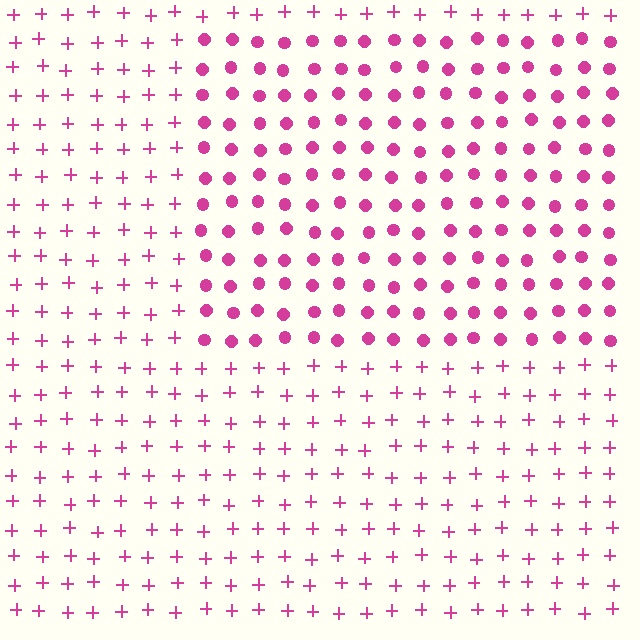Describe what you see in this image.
The image is filled with small magenta elements arranged in a uniform grid. A rectangle-shaped region contains circles, while the surrounding area contains plus signs. The boundary is defined purely by the change in element shape.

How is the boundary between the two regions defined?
The boundary is defined by a change in element shape: circles inside vs. plus signs outside. All elements share the same color and spacing.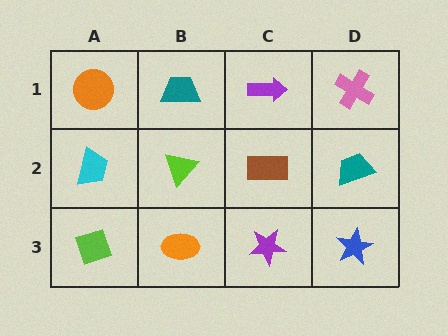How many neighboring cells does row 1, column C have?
3.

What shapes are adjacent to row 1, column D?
A teal trapezoid (row 2, column D), a purple arrow (row 1, column C).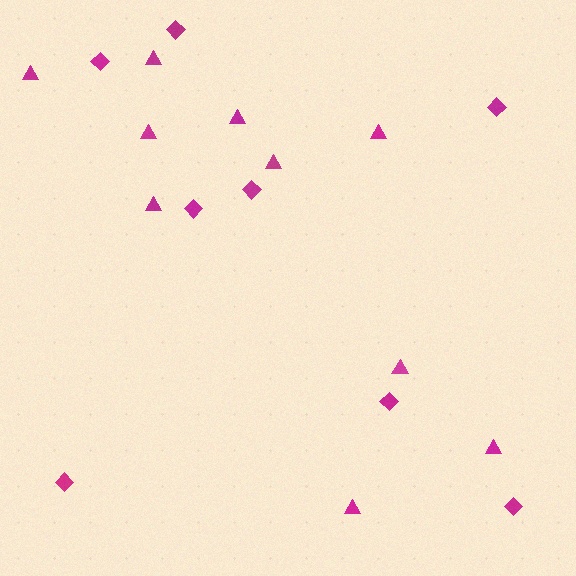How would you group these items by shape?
There are 2 groups: one group of triangles (10) and one group of diamonds (8).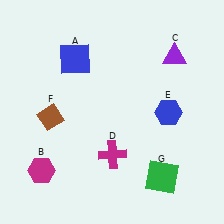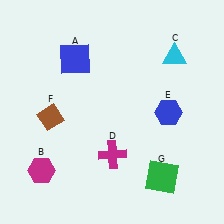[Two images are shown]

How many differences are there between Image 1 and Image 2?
There is 1 difference between the two images.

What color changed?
The triangle (C) changed from purple in Image 1 to cyan in Image 2.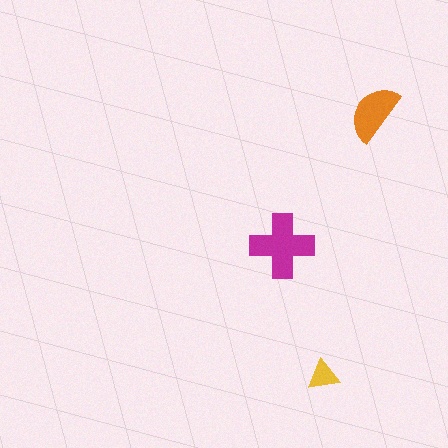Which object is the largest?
The magenta cross.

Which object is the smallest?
The yellow triangle.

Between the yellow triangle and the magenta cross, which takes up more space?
The magenta cross.